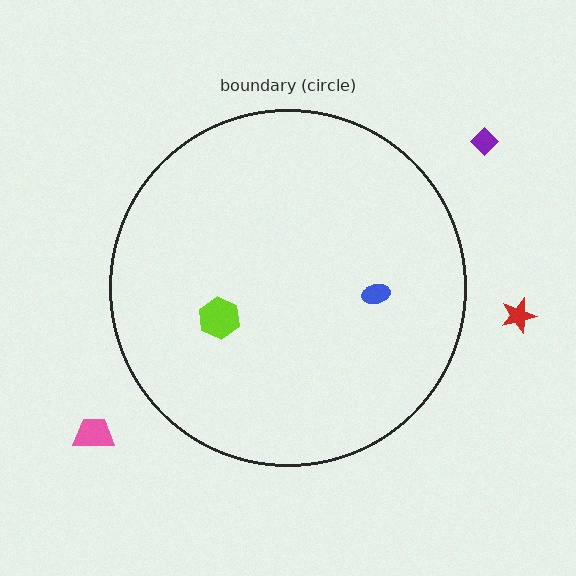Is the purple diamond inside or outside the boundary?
Outside.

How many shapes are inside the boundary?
2 inside, 3 outside.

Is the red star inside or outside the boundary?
Outside.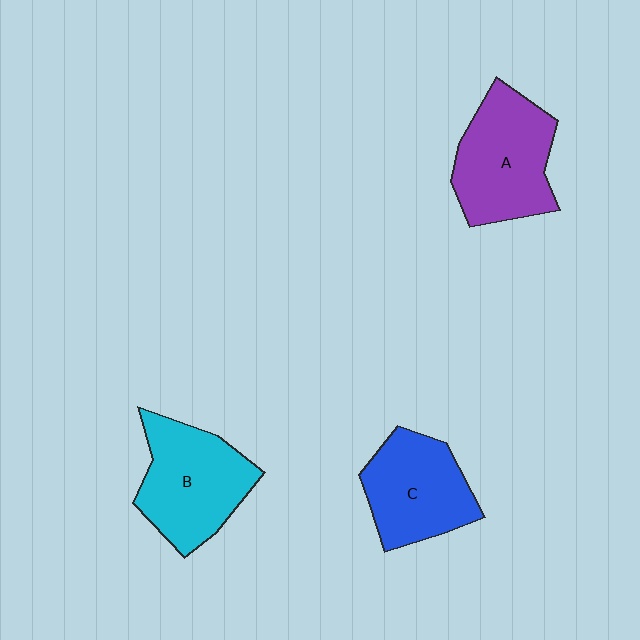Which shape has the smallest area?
Shape C (blue).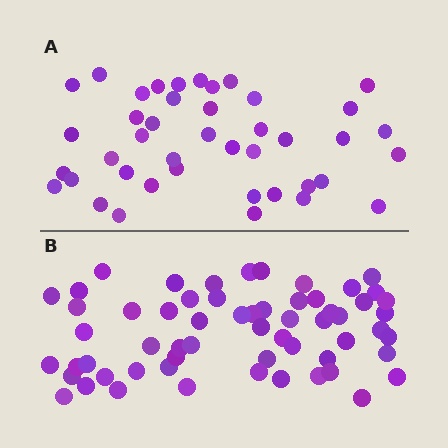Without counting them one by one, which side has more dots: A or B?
Region B (the bottom region) has more dots.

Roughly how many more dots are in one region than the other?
Region B has approximately 20 more dots than region A.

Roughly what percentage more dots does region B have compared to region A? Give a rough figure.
About 45% more.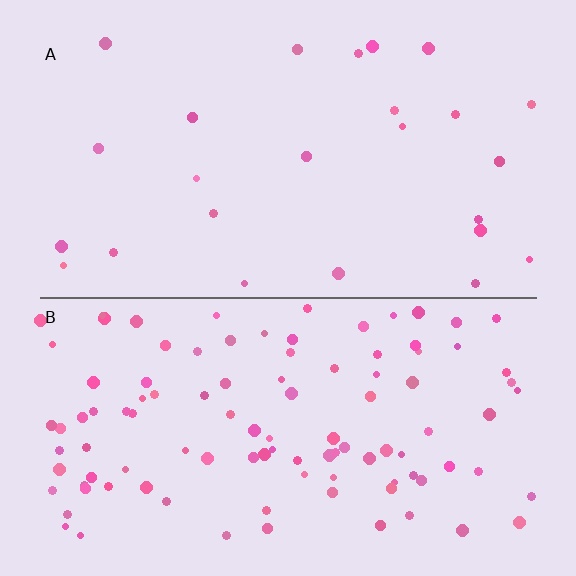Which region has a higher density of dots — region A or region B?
B (the bottom).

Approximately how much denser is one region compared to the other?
Approximately 4.2× — region B over region A.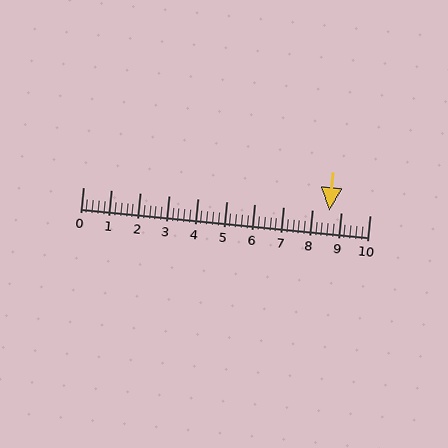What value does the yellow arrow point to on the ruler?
The yellow arrow points to approximately 8.6.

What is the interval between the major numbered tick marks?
The major tick marks are spaced 1 units apart.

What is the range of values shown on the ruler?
The ruler shows values from 0 to 10.